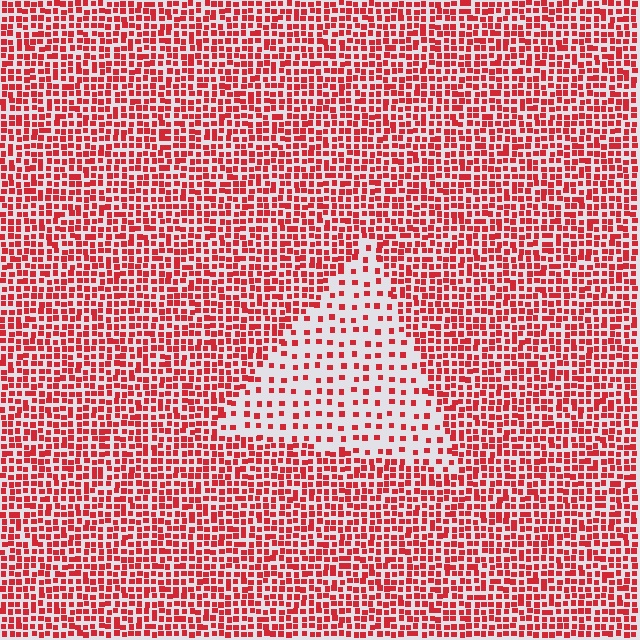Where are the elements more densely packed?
The elements are more densely packed outside the triangle boundary.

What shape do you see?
I see a triangle.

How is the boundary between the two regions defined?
The boundary is defined by a change in element density (approximately 2.6x ratio). All elements are the same color, size, and shape.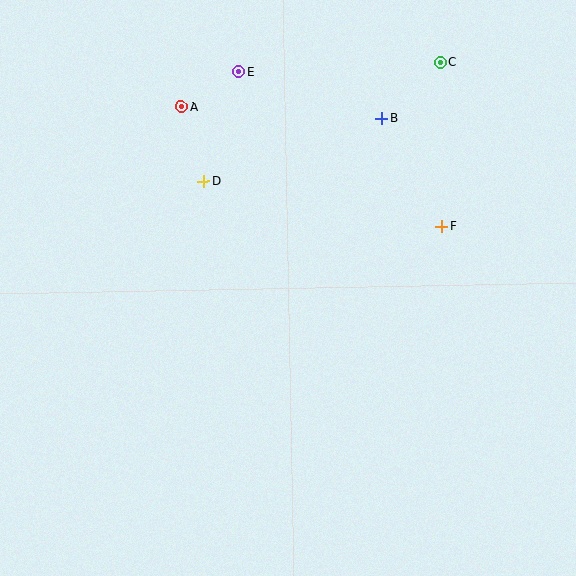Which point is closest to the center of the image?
Point D at (204, 181) is closest to the center.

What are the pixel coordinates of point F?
Point F is at (442, 226).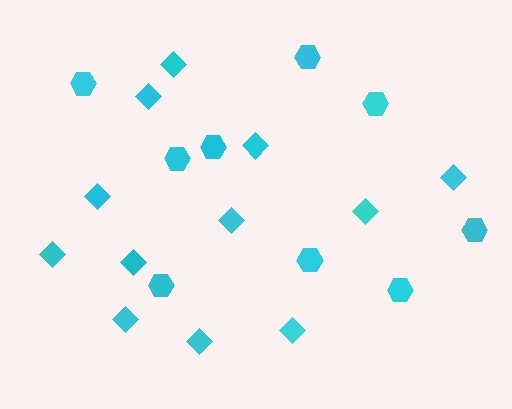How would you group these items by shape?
There are 2 groups: one group of diamonds (12) and one group of hexagons (9).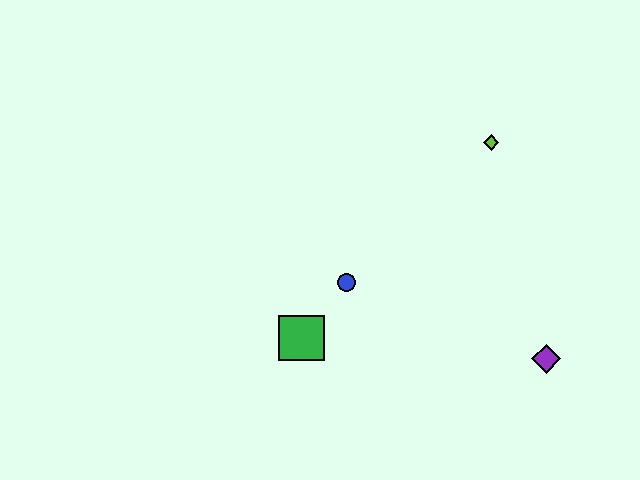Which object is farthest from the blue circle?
The purple diamond is farthest from the blue circle.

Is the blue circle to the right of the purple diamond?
No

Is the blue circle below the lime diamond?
Yes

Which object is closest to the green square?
The blue circle is closest to the green square.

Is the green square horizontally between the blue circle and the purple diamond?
No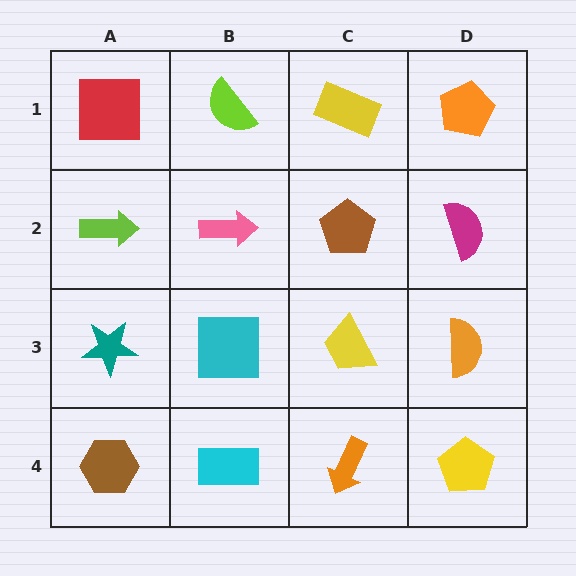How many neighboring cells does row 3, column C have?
4.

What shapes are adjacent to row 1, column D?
A magenta semicircle (row 2, column D), a yellow rectangle (row 1, column C).